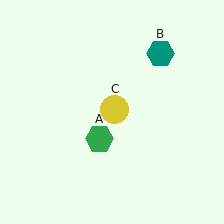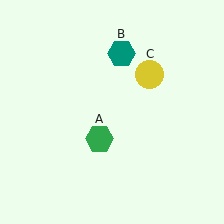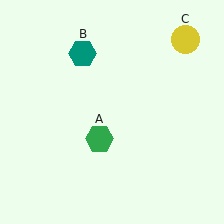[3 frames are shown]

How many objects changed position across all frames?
2 objects changed position: teal hexagon (object B), yellow circle (object C).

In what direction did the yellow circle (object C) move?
The yellow circle (object C) moved up and to the right.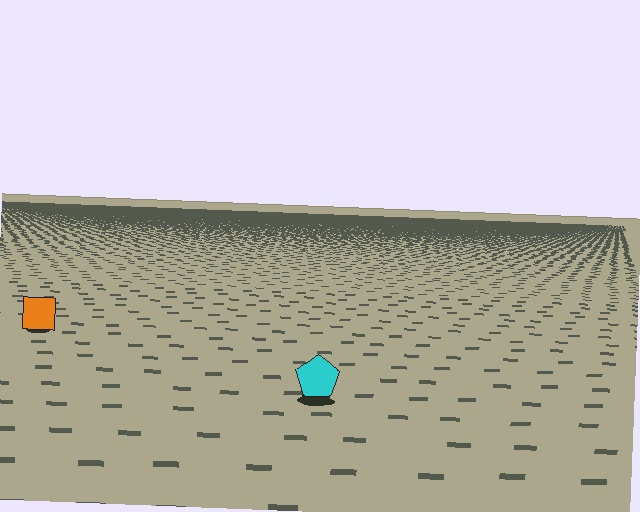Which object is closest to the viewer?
The cyan pentagon is closest. The texture marks near it are larger and more spread out.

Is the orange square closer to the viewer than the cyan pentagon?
No. The cyan pentagon is closer — you can tell from the texture gradient: the ground texture is coarser near it.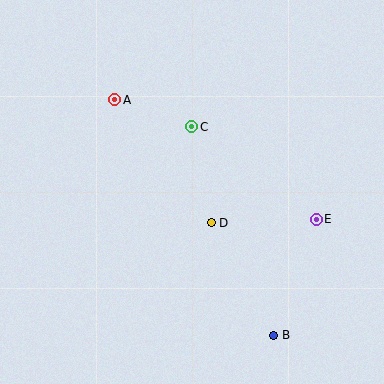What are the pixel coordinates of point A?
Point A is at (115, 100).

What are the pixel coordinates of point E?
Point E is at (316, 219).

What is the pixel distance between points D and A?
The distance between D and A is 156 pixels.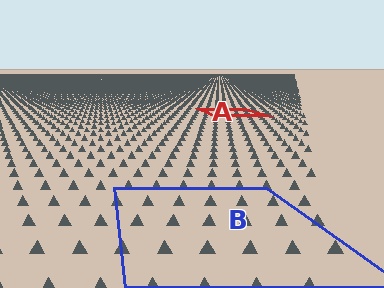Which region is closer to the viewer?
Region B is closer. The texture elements there are larger and more spread out.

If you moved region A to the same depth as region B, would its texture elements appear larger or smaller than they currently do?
They would appear larger. At a closer depth, the same texture elements are projected at a bigger on-screen size.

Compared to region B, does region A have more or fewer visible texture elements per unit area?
Region A has more texture elements per unit area — they are packed more densely because it is farther away.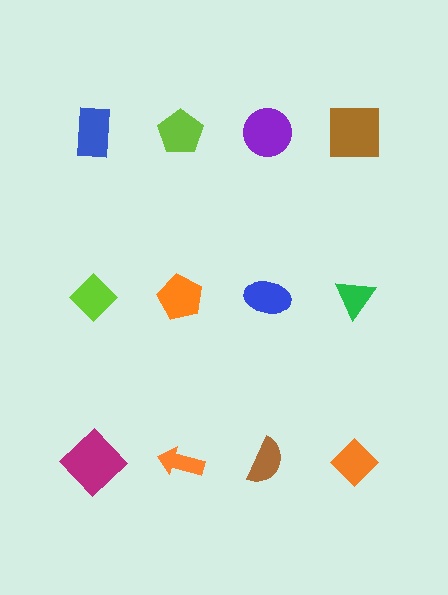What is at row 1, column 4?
A brown square.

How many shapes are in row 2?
4 shapes.